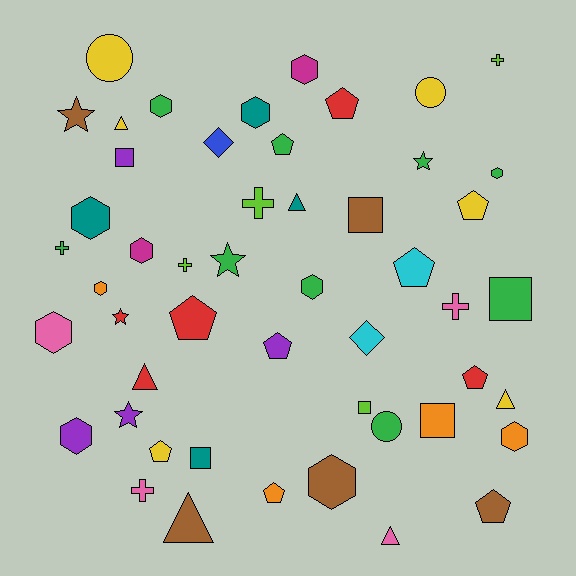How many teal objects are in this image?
There are 4 teal objects.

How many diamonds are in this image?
There are 2 diamonds.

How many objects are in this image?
There are 50 objects.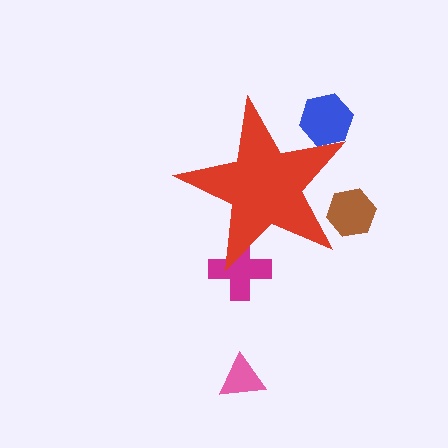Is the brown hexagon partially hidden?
Yes, the brown hexagon is partially hidden behind the red star.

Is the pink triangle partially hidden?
No, the pink triangle is fully visible.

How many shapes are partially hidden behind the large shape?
3 shapes are partially hidden.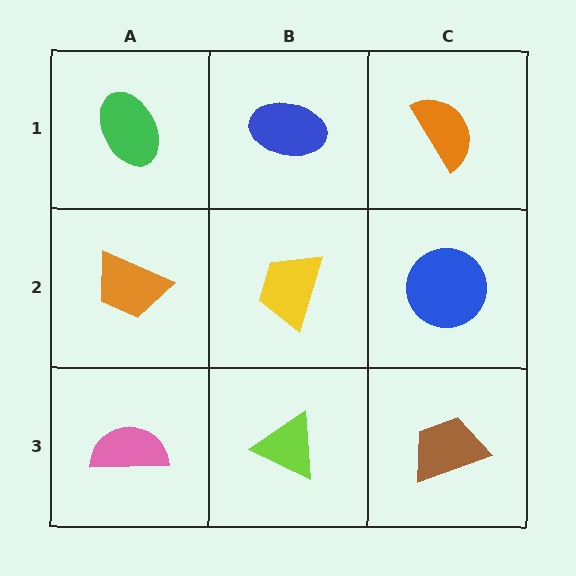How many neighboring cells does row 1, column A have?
2.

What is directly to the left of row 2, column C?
A yellow trapezoid.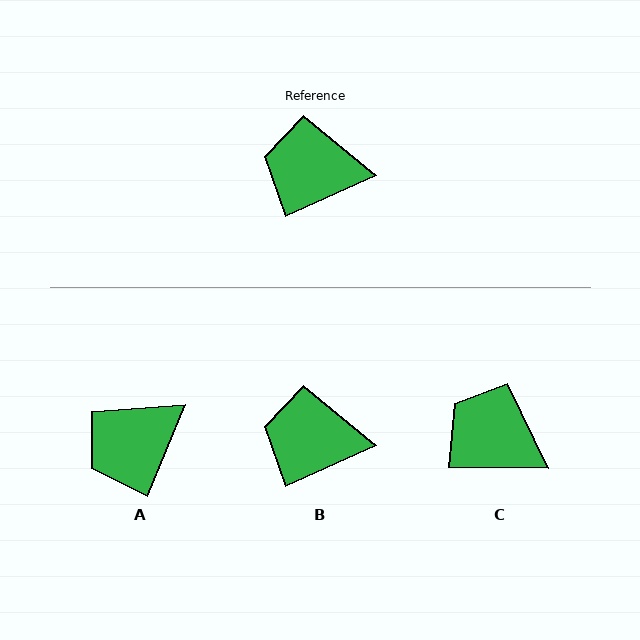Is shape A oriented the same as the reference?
No, it is off by about 44 degrees.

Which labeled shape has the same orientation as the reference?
B.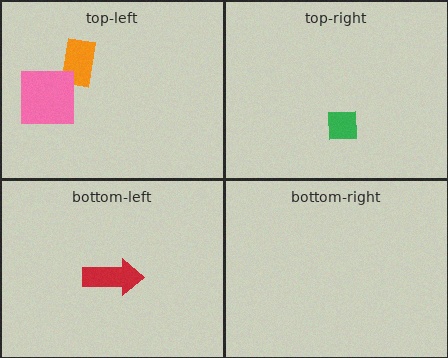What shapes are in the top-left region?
The orange rectangle, the pink square.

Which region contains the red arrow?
The bottom-left region.